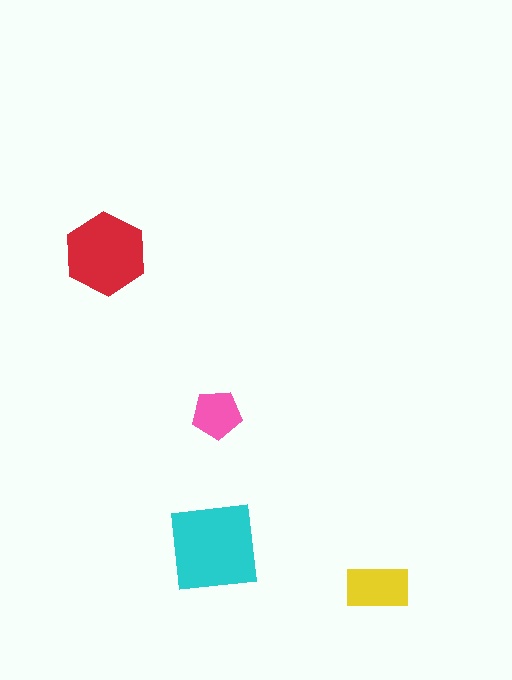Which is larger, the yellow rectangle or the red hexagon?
The red hexagon.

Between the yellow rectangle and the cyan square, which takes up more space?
The cyan square.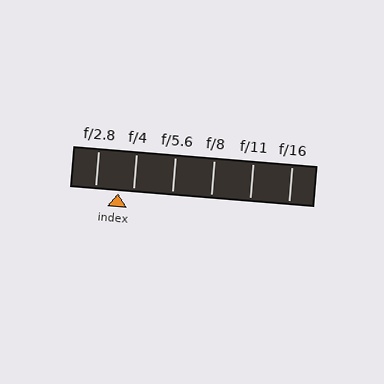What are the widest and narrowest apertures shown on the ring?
The widest aperture shown is f/2.8 and the narrowest is f/16.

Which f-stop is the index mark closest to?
The index mark is closest to f/4.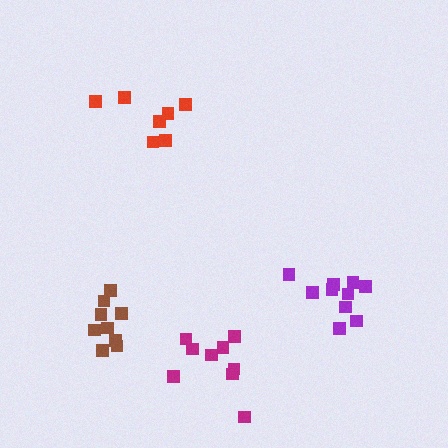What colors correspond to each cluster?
The clusters are colored: brown, red, purple, magenta.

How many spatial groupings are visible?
There are 4 spatial groupings.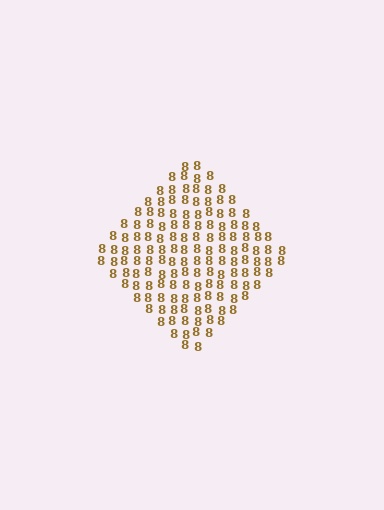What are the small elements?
The small elements are digit 8's.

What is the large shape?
The large shape is a diamond.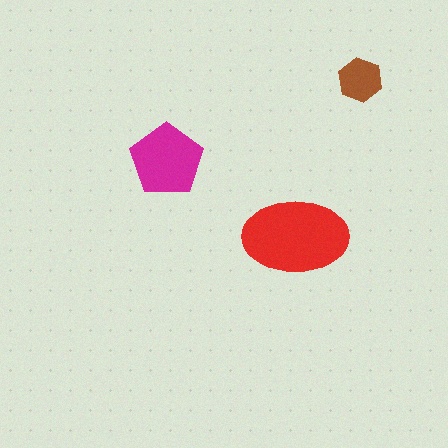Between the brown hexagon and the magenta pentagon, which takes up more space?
The magenta pentagon.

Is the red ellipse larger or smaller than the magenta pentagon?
Larger.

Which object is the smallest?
The brown hexagon.